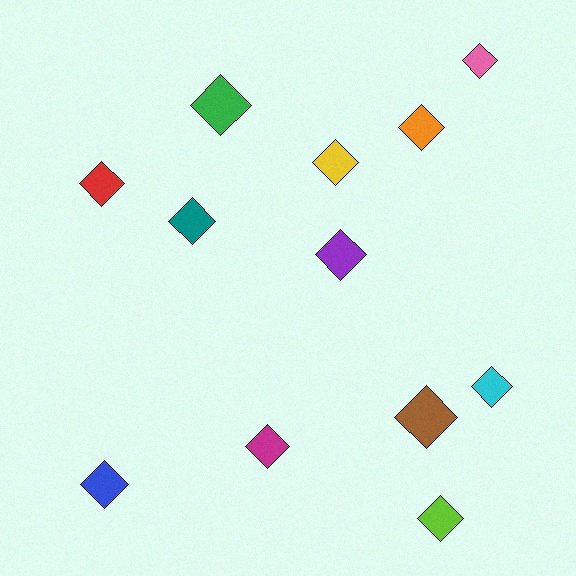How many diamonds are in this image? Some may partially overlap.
There are 12 diamonds.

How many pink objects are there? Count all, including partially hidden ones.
There is 1 pink object.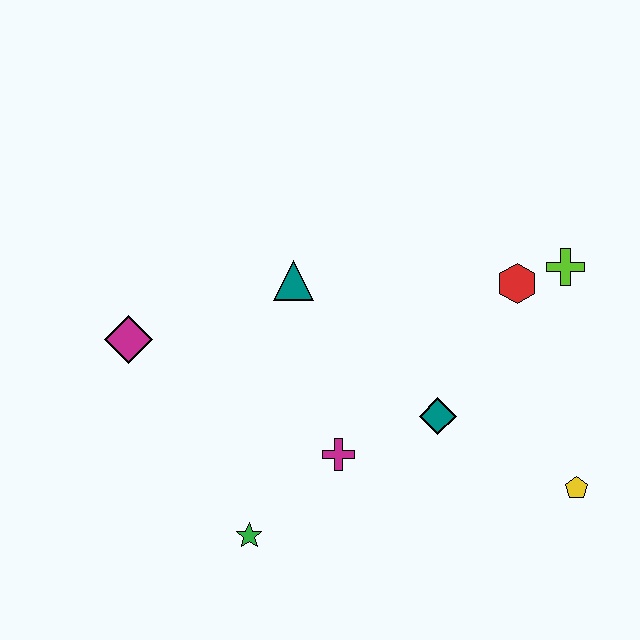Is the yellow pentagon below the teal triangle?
Yes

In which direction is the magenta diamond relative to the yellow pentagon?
The magenta diamond is to the left of the yellow pentagon.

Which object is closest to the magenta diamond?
The teal triangle is closest to the magenta diamond.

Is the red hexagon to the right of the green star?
Yes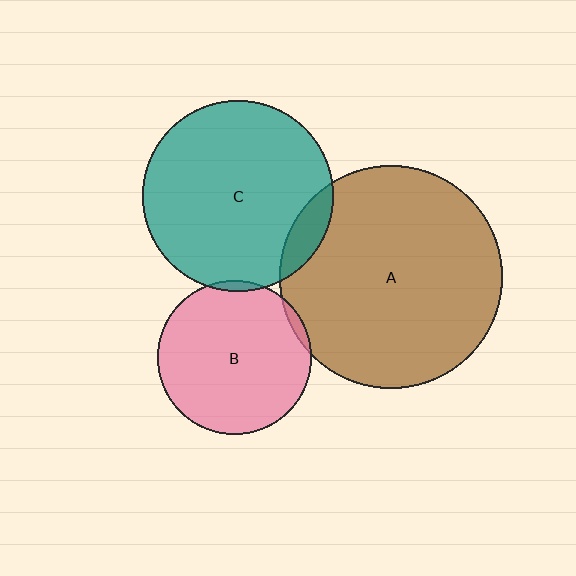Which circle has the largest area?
Circle A (brown).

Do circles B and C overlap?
Yes.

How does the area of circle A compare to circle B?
Approximately 2.1 times.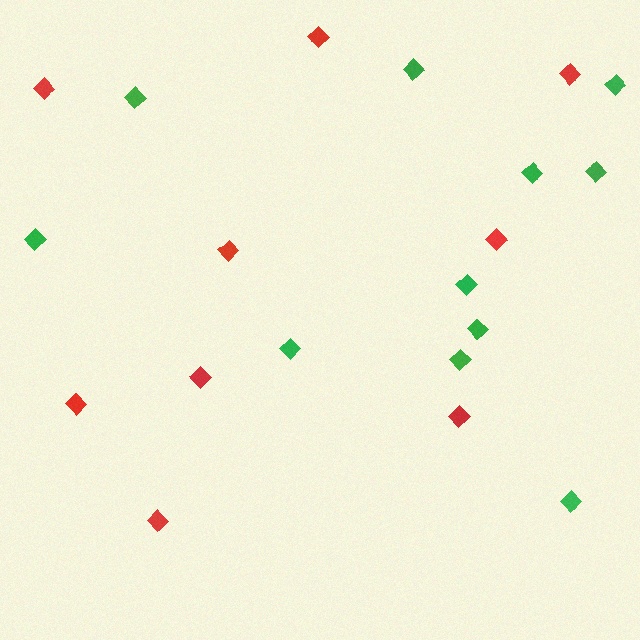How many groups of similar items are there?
There are 2 groups: one group of red diamonds (9) and one group of green diamonds (11).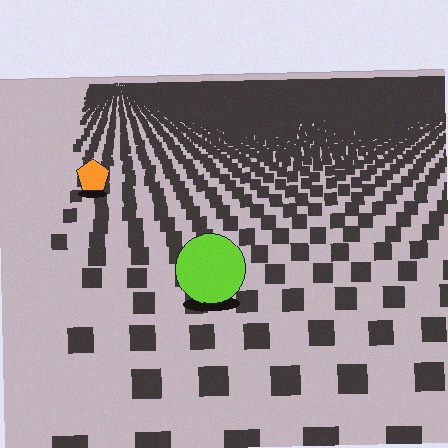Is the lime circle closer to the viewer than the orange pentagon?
Yes. The lime circle is closer — you can tell from the texture gradient: the ground texture is coarser near it.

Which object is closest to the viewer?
The lime circle is closest. The texture marks near it are larger and more spread out.